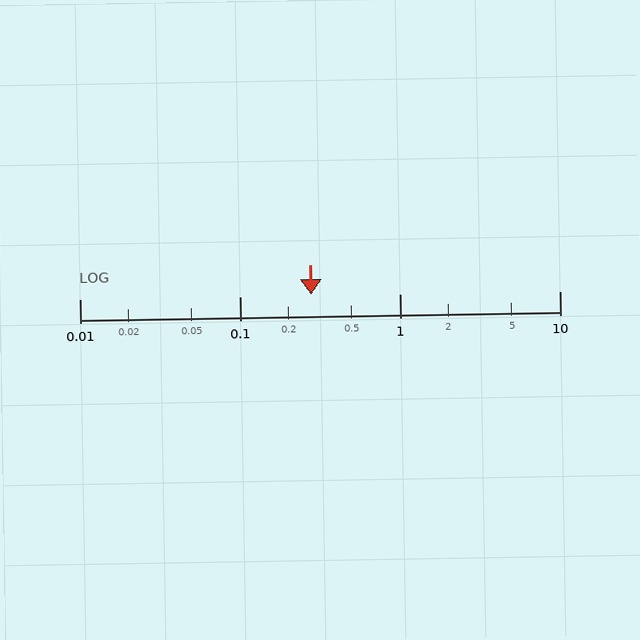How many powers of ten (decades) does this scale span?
The scale spans 3 decades, from 0.01 to 10.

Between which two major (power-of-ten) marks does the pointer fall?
The pointer is between 0.1 and 1.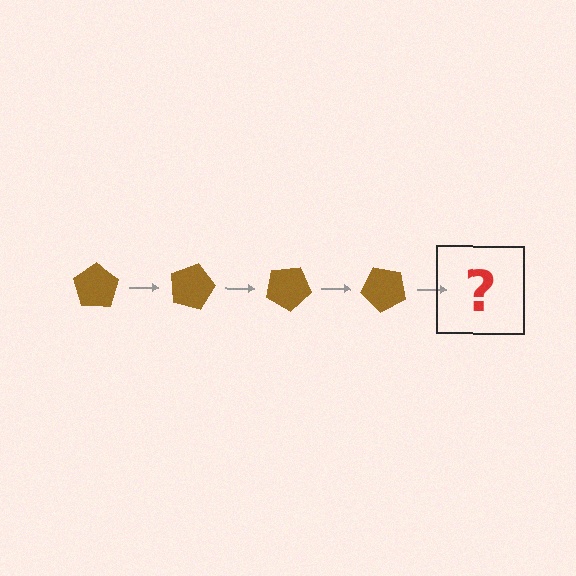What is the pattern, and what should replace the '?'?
The pattern is that the pentagon rotates 15 degrees each step. The '?' should be a brown pentagon rotated 60 degrees.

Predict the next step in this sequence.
The next step is a brown pentagon rotated 60 degrees.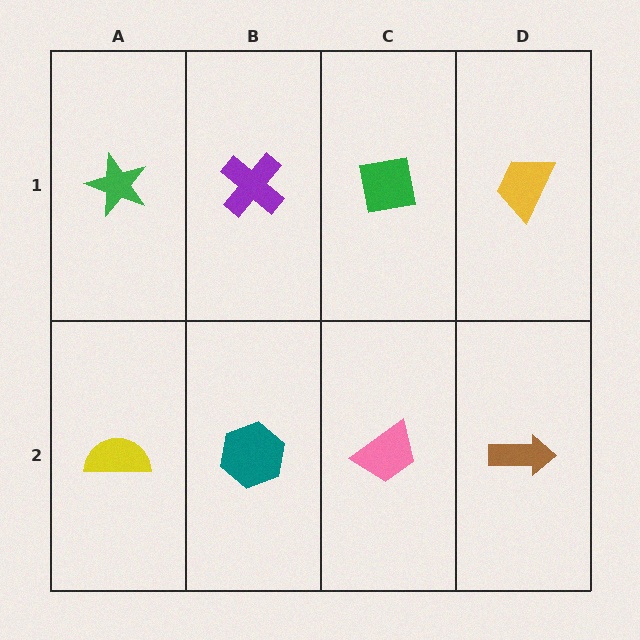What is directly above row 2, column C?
A green square.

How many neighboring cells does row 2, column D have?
2.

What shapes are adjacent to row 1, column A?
A yellow semicircle (row 2, column A), a purple cross (row 1, column B).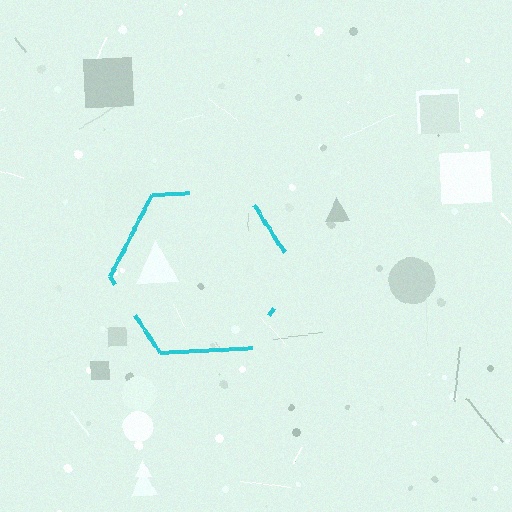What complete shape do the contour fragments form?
The contour fragments form a hexagon.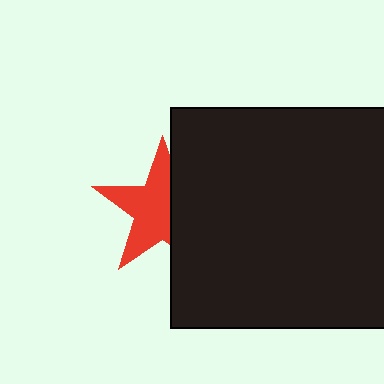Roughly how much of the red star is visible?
About half of it is visible (roughly 60%).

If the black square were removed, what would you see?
You would see the complete red star.